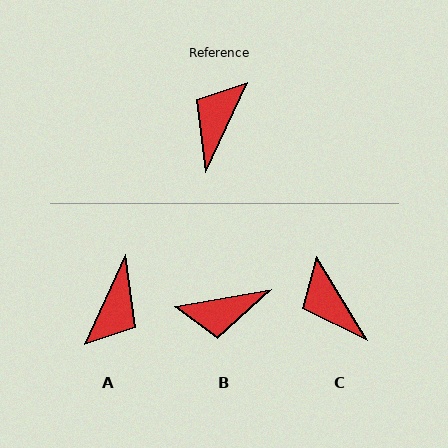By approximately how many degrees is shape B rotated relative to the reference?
Approximately 125 degrees counter-clockwise.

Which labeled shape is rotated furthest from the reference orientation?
A, about 179 degrees away.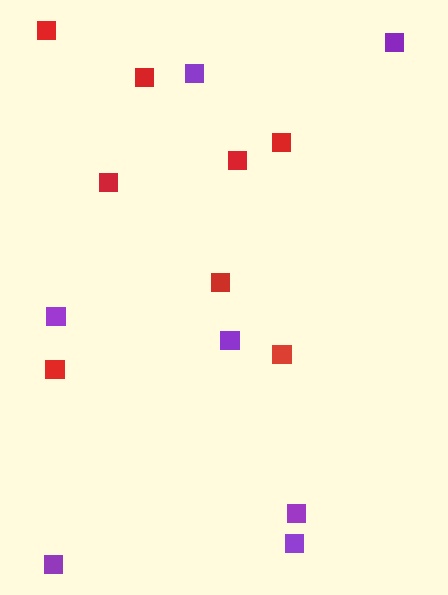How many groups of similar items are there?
There are 2 groups: one group of red squares (8) and one group of purple squares (7).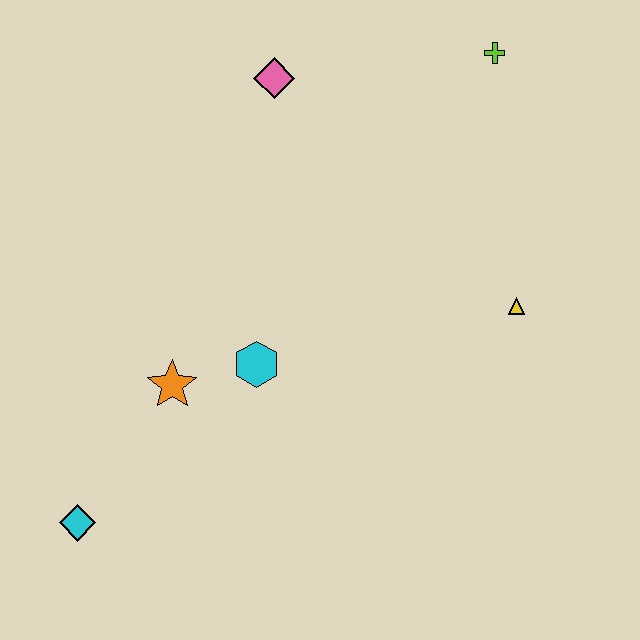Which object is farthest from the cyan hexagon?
The lime cross is farthest from the cyan hexagon.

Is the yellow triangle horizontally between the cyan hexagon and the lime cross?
No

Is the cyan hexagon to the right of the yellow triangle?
No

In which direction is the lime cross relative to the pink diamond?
The lime cross is to the right of the pink diamond.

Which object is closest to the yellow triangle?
The lime cross is closest to the yellow triangle.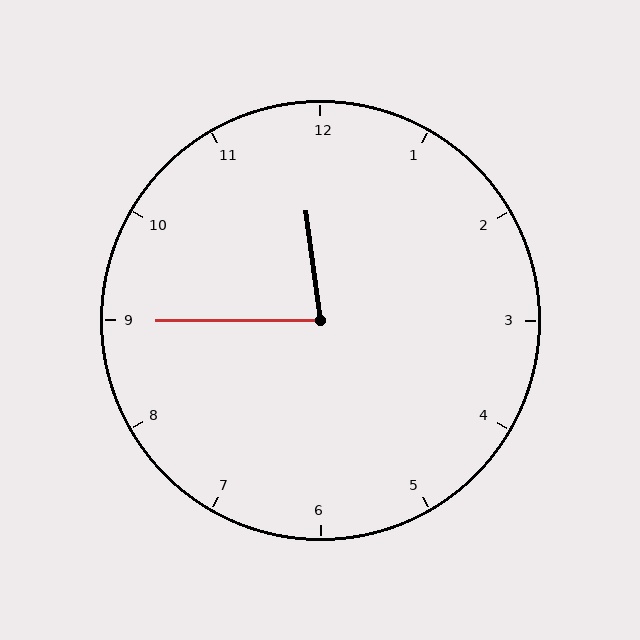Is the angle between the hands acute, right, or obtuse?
It is acute.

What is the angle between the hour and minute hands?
Approximately 82 degrees.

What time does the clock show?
11:45.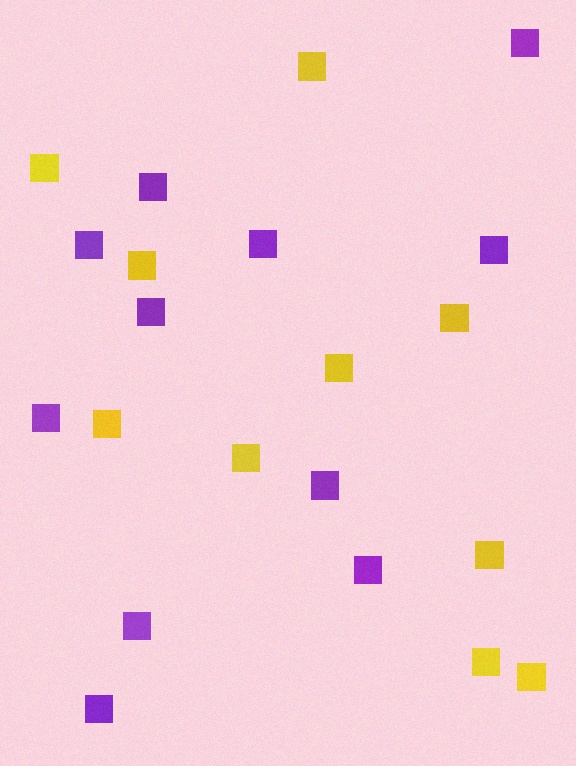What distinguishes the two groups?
There are 2 groups: one group of purple squares (11) and one group of yellow squares (10).